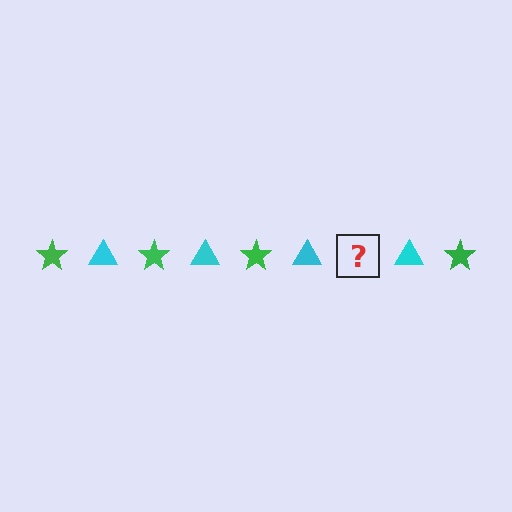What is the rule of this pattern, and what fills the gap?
The rule is that the pattern alternates between green star and cyan triangle. The gap should be filled with a green star.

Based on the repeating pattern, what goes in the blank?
The blank should be a green star.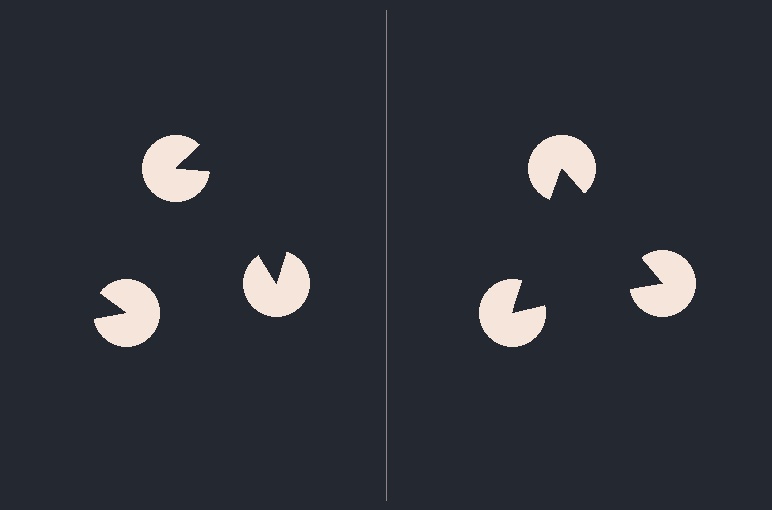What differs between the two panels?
The pac-man discs are positioned identically on both sides; only the wedge orientations differ. On the right they align to a triangle; on the left they are misaligned.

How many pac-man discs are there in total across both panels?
6 — 3 on each side.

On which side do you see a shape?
An illusory triangle appears on the right side. On the left side the wedge cuts are rotated, so no coherent shape forms.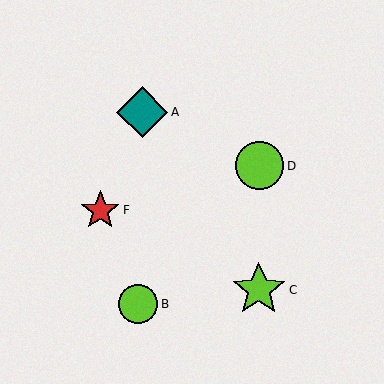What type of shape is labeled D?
Shape D is a lime circle.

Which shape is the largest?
The lime star (labeled C) is the largest.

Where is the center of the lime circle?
The center of the lime circle is at (260, 166).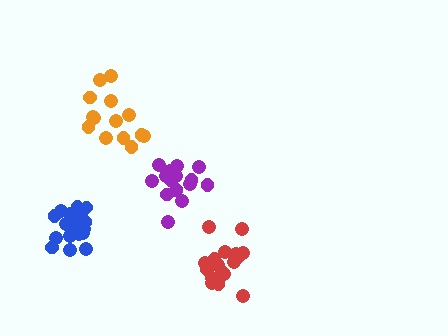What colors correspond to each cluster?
The clusters are colored: red, orange, purple, blue.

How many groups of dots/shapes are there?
There are 4 groups.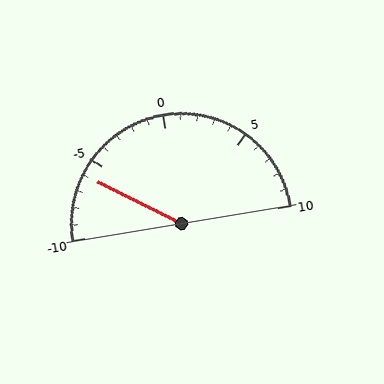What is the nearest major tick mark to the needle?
The nearest major tick mark is -5.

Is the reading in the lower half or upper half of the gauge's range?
The reading is in the lower half of the range (-10 to 10).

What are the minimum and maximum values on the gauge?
The gauge ranges from -10 to 10.